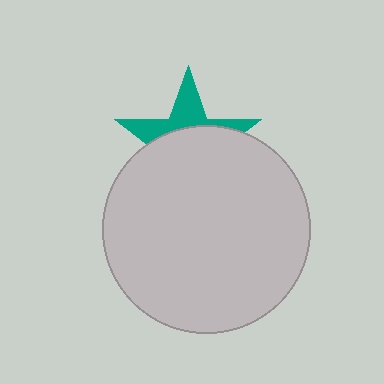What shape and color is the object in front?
The object in front is a light gray circle.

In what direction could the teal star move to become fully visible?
The teal star could move up. That would shift it out from behind the light gray circle entirely.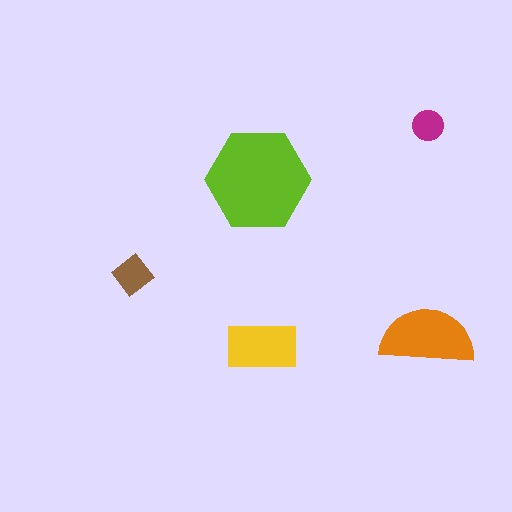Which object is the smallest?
The magenta circle.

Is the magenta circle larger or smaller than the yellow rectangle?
Smaller.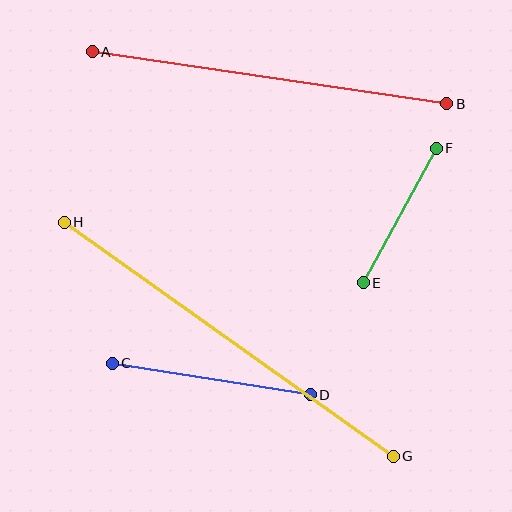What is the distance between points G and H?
The distance is approximately 403 pixels.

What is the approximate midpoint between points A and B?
The midpoint is at approximately (269, 78) pixels.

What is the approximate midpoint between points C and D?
The midpoint is at approximately (211, 379) pixels.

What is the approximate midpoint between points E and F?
The midpoint is at approximately (400, 216) pixels.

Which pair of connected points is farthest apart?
Points G and H are farthest apart.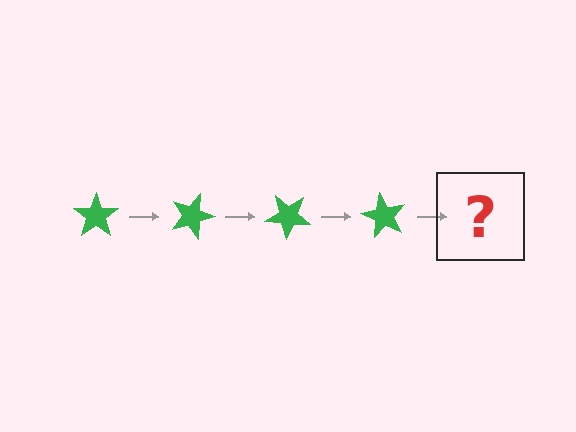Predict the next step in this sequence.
The next step is a green star rotated 80 degrees.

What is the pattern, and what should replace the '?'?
The pattern is that the star rotates 20 degrees each step. The '?' should be a green star rotated 80 degrees.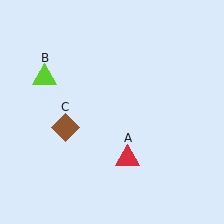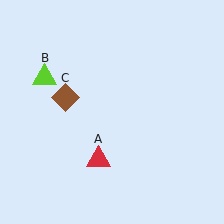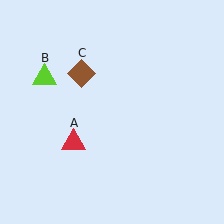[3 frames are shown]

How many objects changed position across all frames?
2 objects changed position: red triangle (object A), brown diamond (object C).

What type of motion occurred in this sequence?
The red triangle (object A), brown diamond (object C) rotated clockwise around the center of the scene.